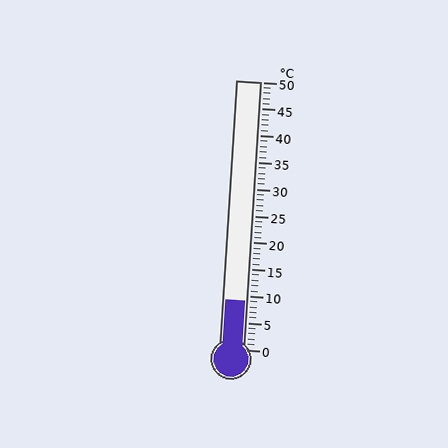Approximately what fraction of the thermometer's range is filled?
The thermometer is filled to approximately 20% of its range.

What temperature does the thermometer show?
The thermometer shows approximately 9°C.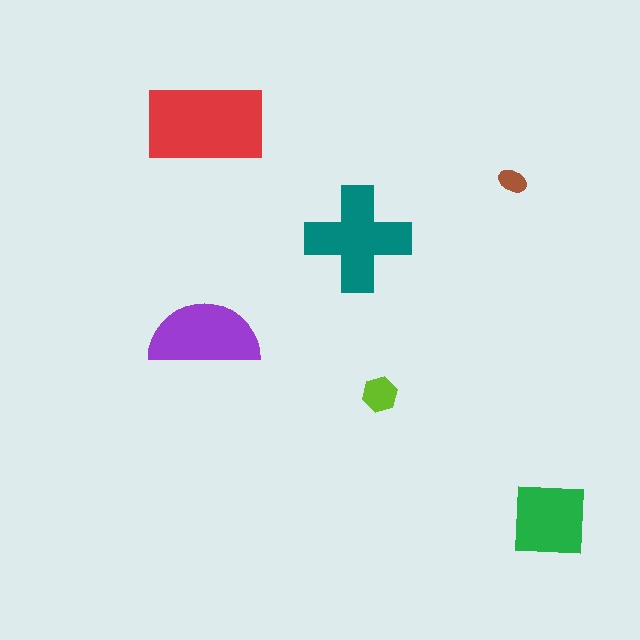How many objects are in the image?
There are 6 objects in the image.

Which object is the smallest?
The brown ellipse.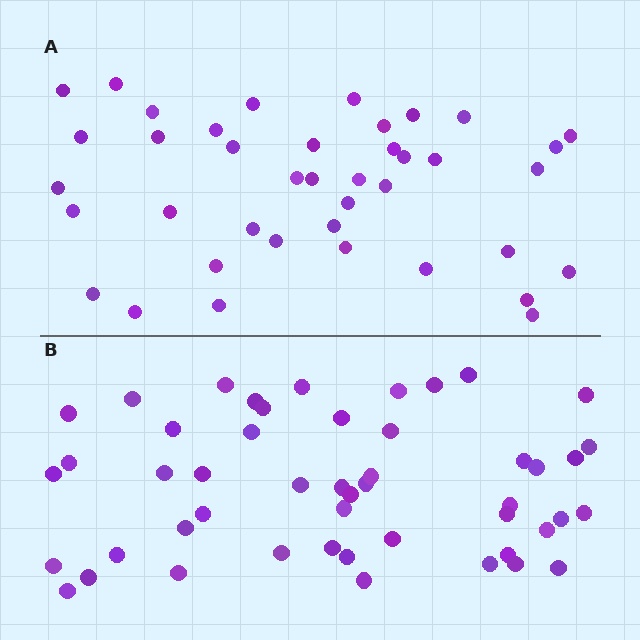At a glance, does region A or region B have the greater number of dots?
Region B (the bottom region) has more dots.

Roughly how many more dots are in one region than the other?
Region B has roughly 8 or so more dots than region A.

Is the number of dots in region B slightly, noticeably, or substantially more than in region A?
Region B has only slightly more — the two regions are fairly close. The ratio is roughly 1.2 to 1.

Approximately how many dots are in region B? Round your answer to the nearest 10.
About 50 dots. (The exact count is 49, which rounds to 50.)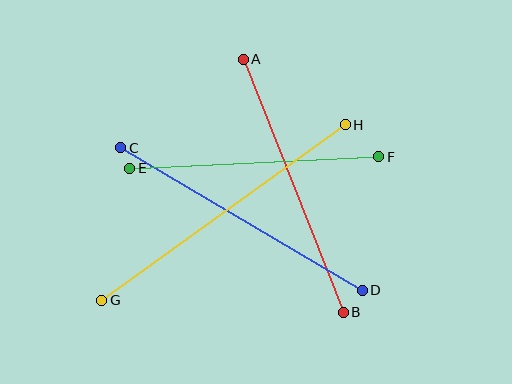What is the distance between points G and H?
The distance is approximately 300 pixels.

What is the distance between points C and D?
The distance is approximately 281 pixels.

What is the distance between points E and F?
The distance is approximately 250 pixels.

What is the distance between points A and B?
The distance is approximately 272 pixels.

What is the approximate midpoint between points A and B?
The midpoint is at approximately (293, 186) pixels.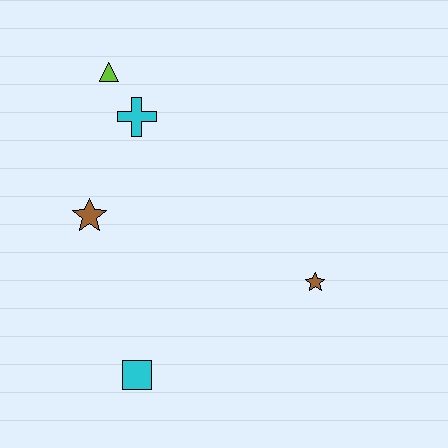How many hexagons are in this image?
There are no hexagons.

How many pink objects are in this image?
There are no pink objects.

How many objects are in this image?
There are 5 objects.